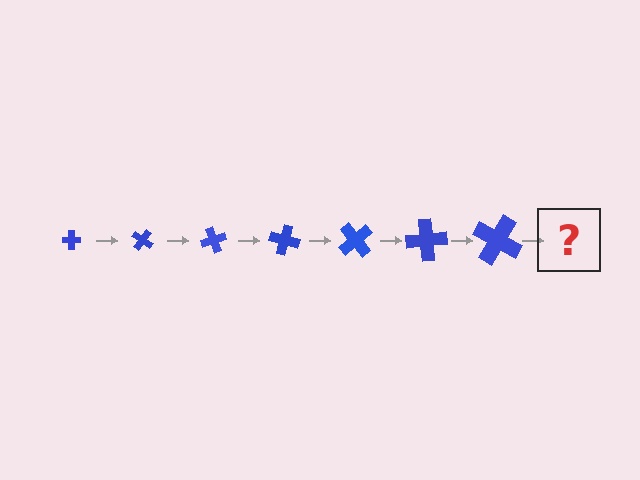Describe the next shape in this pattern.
It should be a cross, larger than the previous one and rotated 245 degrees from the start.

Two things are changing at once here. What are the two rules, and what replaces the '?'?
The two rules are that the cross grows larger each step and it rotates 35 degrees each step. The '?' should be a cross, larger than the previous one and rotated 245 degrees from the start.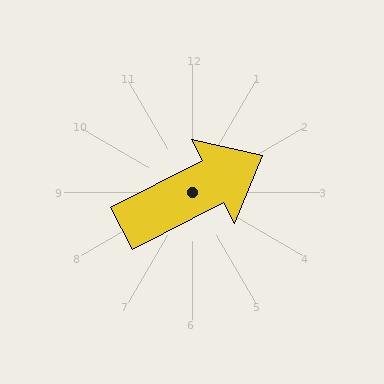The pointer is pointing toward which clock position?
Roughly 2 o'clock.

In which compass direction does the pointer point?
Northeast.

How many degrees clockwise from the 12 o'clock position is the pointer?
Approximately 62 degrees.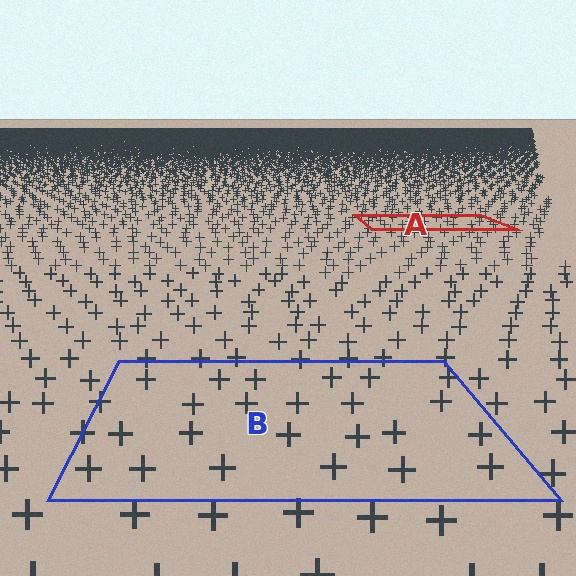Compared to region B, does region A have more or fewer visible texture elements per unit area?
Region A has more texture elements per unit area — they are packed more densely because it is farther away.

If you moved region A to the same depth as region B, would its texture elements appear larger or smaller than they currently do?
They would appear larger. At a closer depth, the same texture elements are projected at a bigger on-screen size.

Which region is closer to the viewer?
Region B is closer. The texture elements there are larger and more spread out.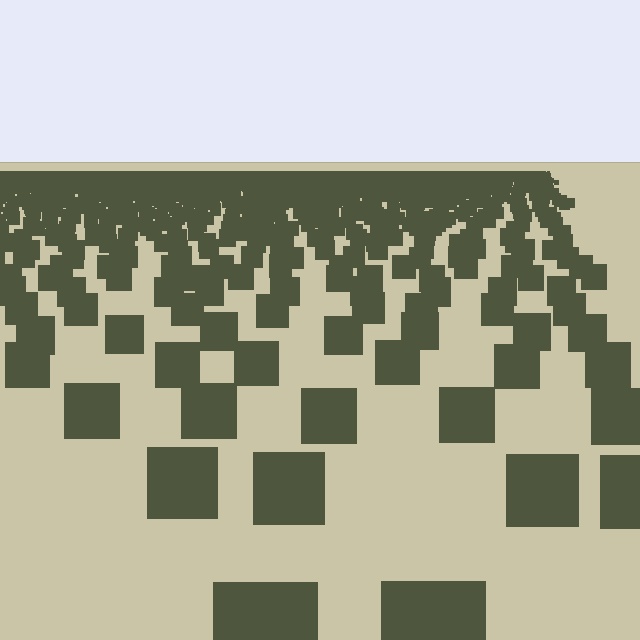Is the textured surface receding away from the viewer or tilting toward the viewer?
The surface is receding away from the viewer. Texture elements get smaller and denser toward the top.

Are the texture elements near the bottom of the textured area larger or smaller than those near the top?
Larger. Near the bottom, elements are closer to the viewer and appear at a bigger on-screen size.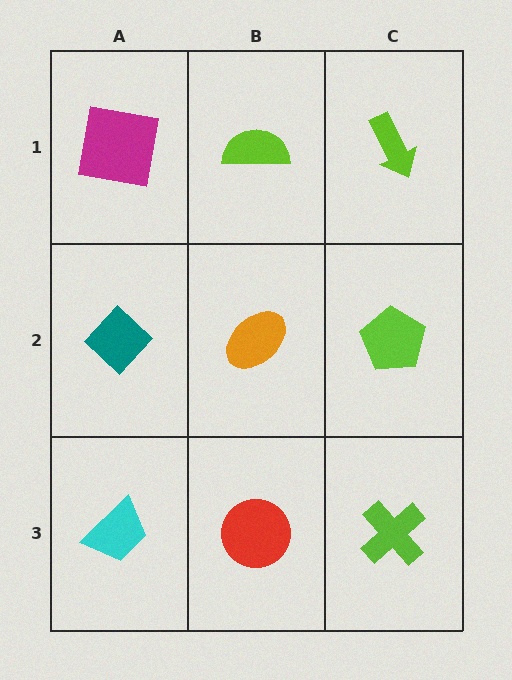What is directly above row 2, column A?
A magenta square.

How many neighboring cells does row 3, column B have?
3.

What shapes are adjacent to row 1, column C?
A lime pentagon (row 2, column C), a lime semicircle (row 1, column B).